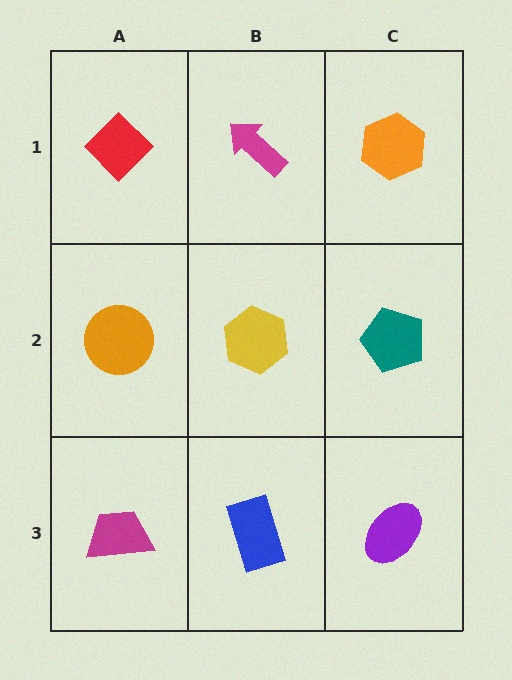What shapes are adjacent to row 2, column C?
An orange hexagon (row 1, column C), a purple ellipse (row 3, column C), a yellow hexagon (row 2, column B).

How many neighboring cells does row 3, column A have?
2.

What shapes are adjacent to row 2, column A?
A red diamond (row 1, column A), a magenta trapezoid (row 3, column A), a yellow hexagon (row 2, column B).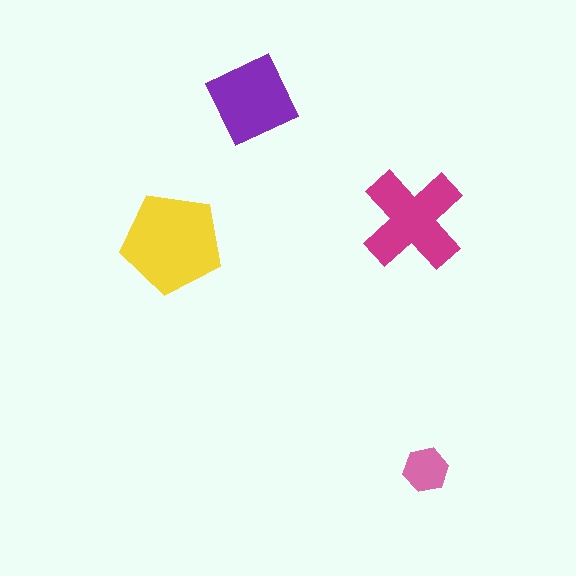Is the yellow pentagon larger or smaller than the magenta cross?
Larger.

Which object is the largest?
The yellow pentagon.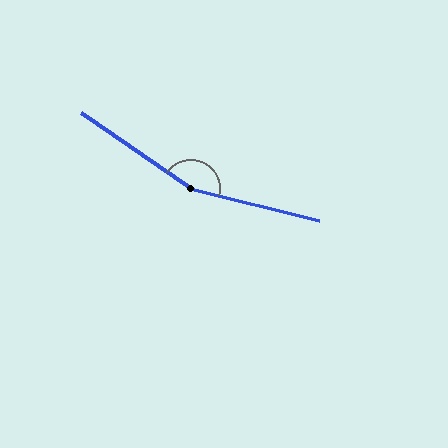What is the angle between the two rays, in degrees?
Approximately 160 degrees.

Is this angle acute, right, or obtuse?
It is obtuse.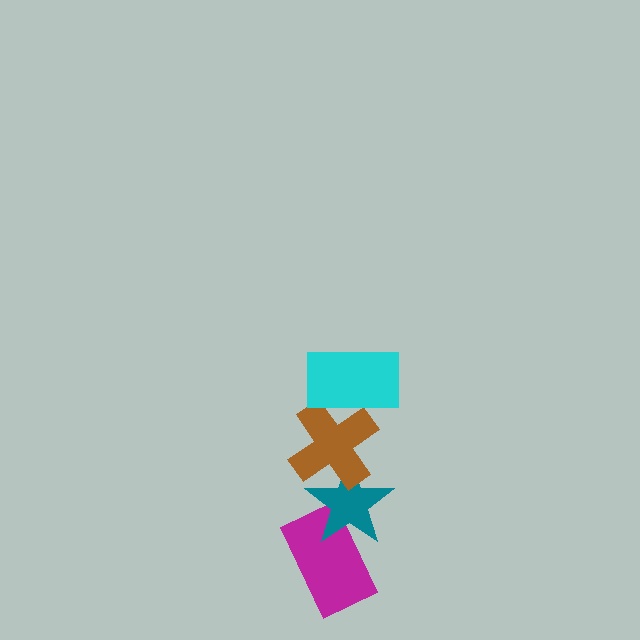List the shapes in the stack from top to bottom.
From top to bottom: the cyan rectangle, the brown cross, the teal star, the magenta rectangle.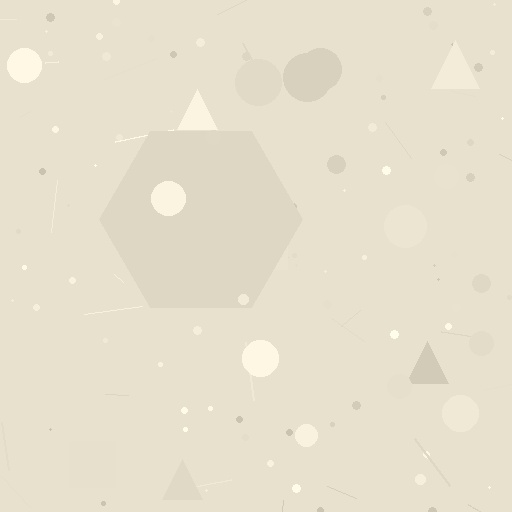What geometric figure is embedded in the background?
A hexagon is embedded in the background.